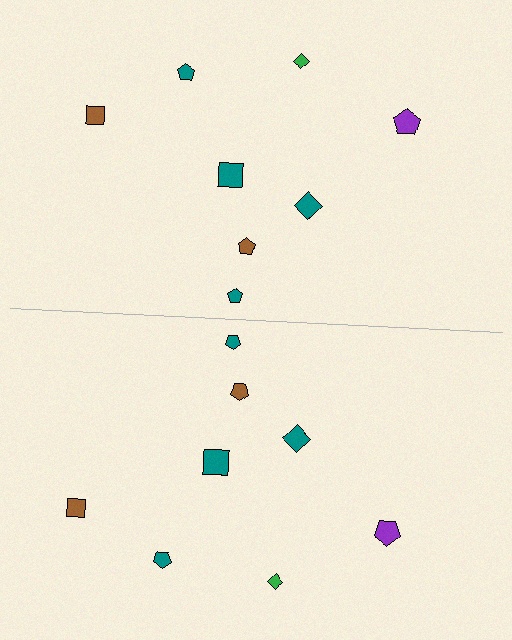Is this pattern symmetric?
Yes, this pattern has bilateral (reflection) symmetry.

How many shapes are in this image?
There are 16 shapes in this image.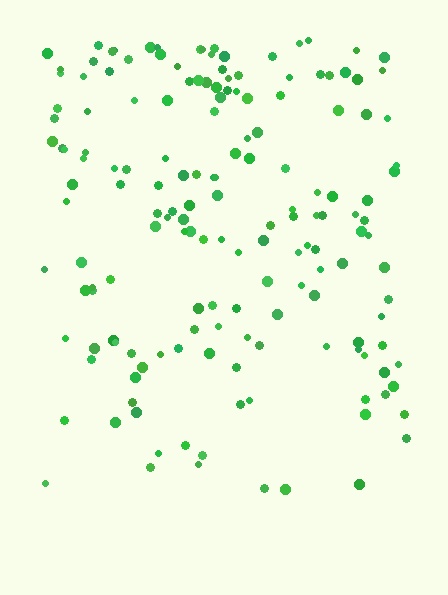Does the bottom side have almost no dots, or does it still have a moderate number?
Still a moderate number, just noticeably fewer than the top.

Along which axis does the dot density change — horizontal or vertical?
Vertical.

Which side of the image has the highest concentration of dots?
The top.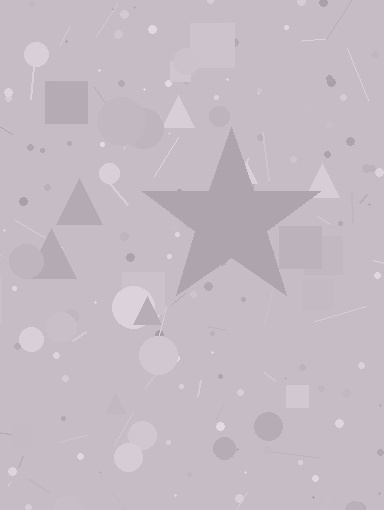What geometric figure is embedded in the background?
A star is embedded in the background.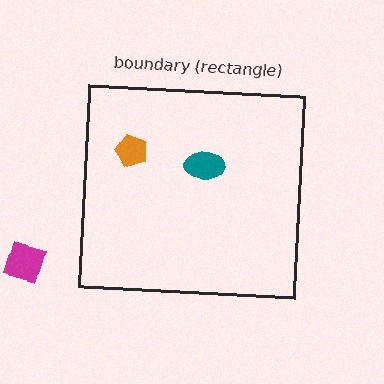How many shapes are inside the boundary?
2 inside, 1 outside.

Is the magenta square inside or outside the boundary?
Outside.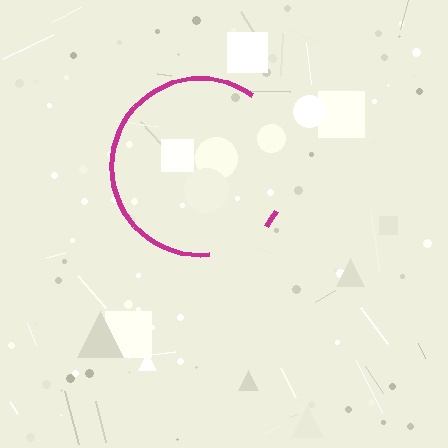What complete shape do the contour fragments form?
The contour fragments form a circle.